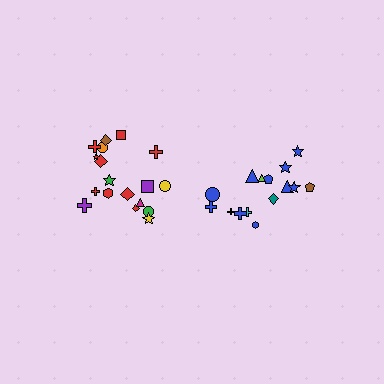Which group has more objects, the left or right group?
The left group.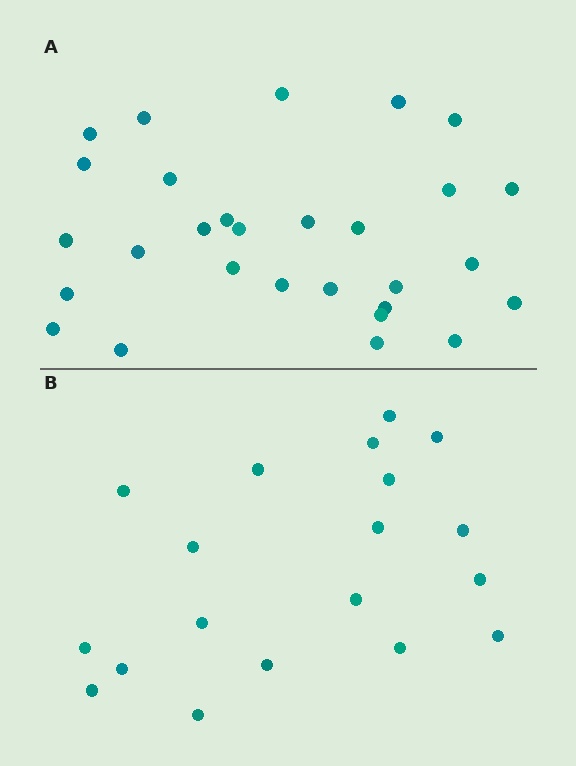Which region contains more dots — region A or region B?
Region A (the top region) has more dots.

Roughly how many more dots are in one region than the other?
Region A has roughly 10 or so more dots than region B.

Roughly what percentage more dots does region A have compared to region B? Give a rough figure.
About 55% more.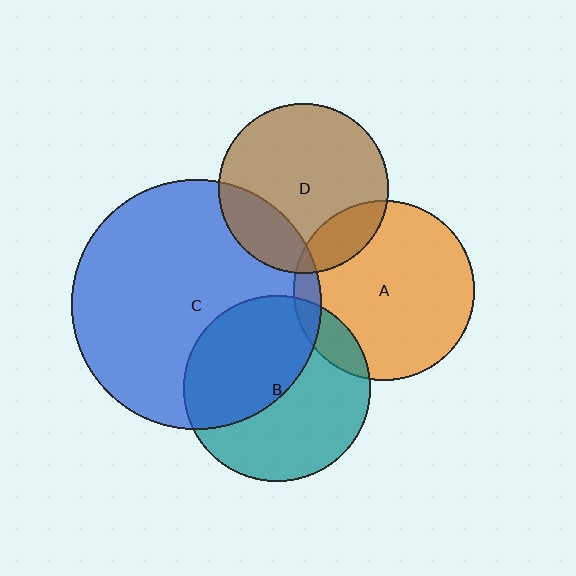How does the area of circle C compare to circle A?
Approximately 1.9 times.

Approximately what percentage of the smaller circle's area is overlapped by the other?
Approximately 50%.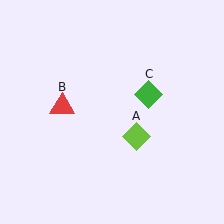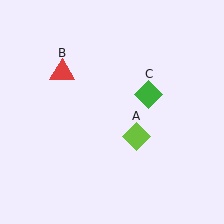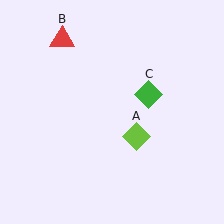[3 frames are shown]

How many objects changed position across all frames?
1 object changed position: red triangle (object B).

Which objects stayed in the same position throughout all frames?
Lime diamond (object A) and green diamond (object C) remained stationary.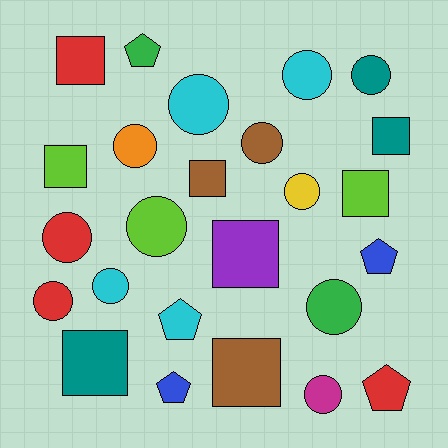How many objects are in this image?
There are 25 objects.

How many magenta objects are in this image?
There is 1 magenta object.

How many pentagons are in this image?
There are 5 pentagons.